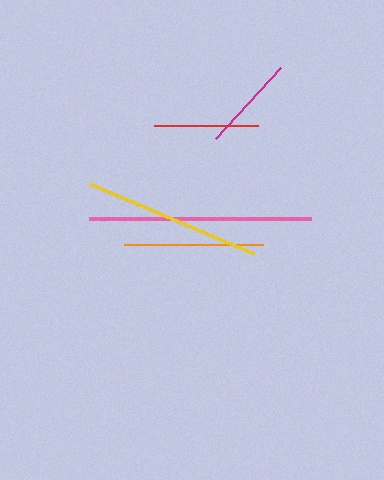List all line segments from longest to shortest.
From longest to shortest: pink, yellow, orange, red, magenta.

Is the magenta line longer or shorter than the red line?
The red line is longer than the magenta line.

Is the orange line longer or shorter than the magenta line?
The orange line is longer than the magenta line.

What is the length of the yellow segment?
The yellow segment is approximately 179 pixels long.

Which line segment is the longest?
The pink line is the longest at approximately 222 pixels.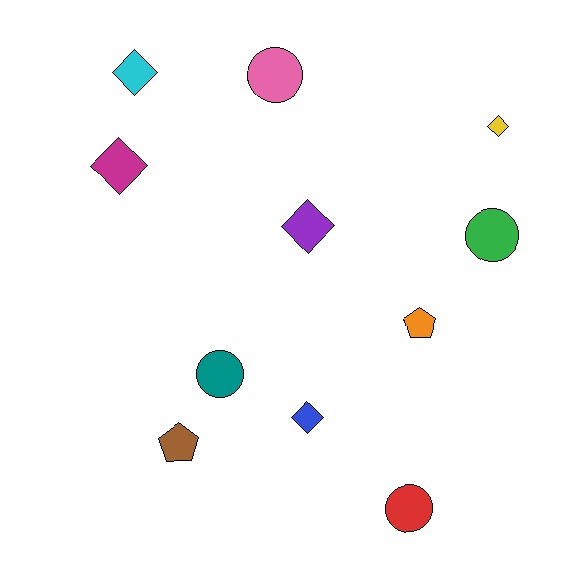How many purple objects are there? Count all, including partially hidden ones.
There is 1 purple object.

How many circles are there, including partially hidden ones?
There are 4 circles.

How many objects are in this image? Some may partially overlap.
There are 11 objects.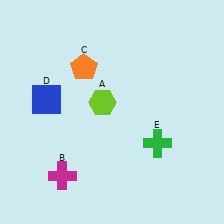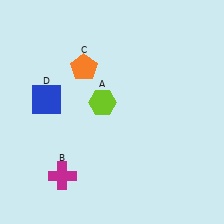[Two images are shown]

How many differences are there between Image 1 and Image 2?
There is 1 difference between the two images.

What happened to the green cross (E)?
The green cross (E) was removed in Image 2. It was in the bottom-right area of Image 1.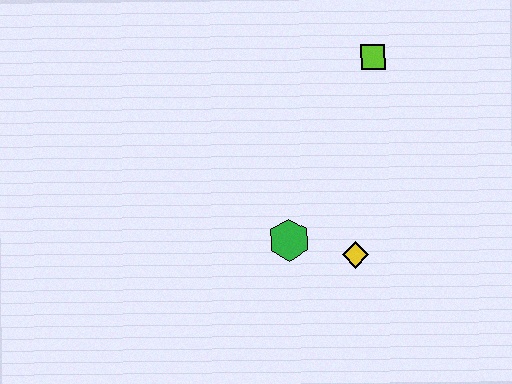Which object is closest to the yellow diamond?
The green hexagon is closest to the yellow diamond.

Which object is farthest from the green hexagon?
The lime square is farthest from the green hexagon.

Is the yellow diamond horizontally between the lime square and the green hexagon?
Yes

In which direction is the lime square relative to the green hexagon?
The lime square is above the green hexagon.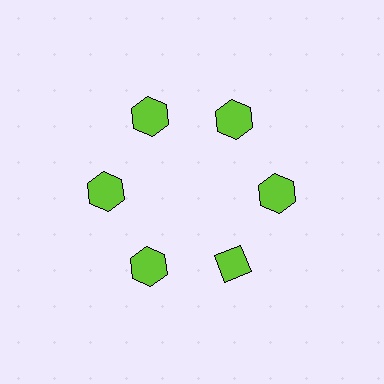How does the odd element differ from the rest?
It has a different shape: diamond instead of hexagon.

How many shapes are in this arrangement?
There are 6 shapes arranged in a ring pattern.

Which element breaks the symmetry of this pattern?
The lime diamond at roughly the 5 o'clock position breaks the symmetry. All other shapes are lime hexagons.